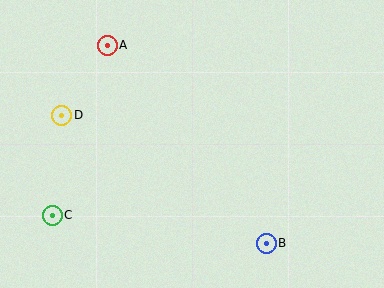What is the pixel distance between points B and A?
The distance between B and A is 254 pixels.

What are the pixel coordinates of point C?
Point C is at (52, 215).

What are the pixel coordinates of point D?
Point D is at (62, 115).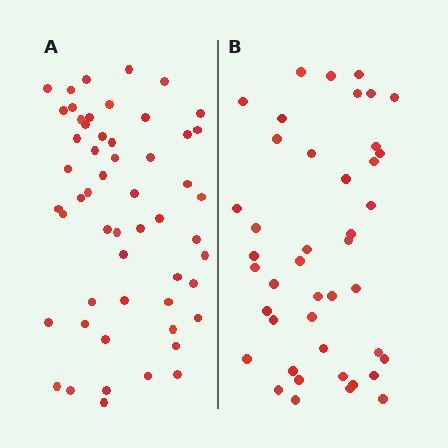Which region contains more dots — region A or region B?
Region A (the left region) has more dots.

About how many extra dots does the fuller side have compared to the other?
Region A has roughly 12 or so more dots than region B.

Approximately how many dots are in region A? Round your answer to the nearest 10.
About 50 dots. (The exact count is 54, which rounds to 50.)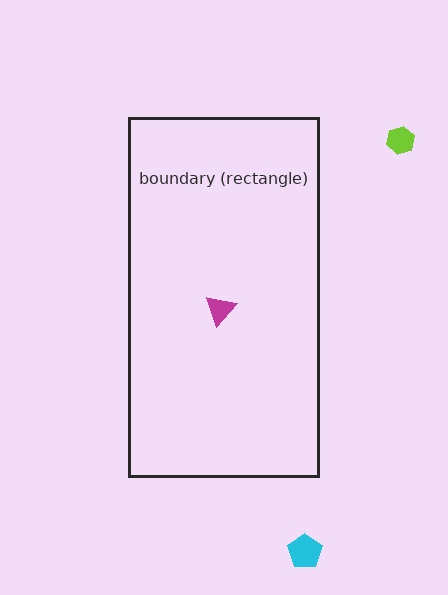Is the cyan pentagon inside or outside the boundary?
Outside.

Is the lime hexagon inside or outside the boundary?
Outside.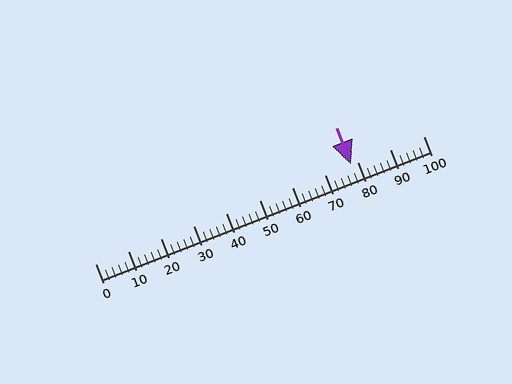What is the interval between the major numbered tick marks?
The major tick marks are spaced 10 units apart.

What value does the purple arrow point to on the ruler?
The purple arrow points to approximately 78.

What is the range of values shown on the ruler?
The ruler shows values from 0 to 100.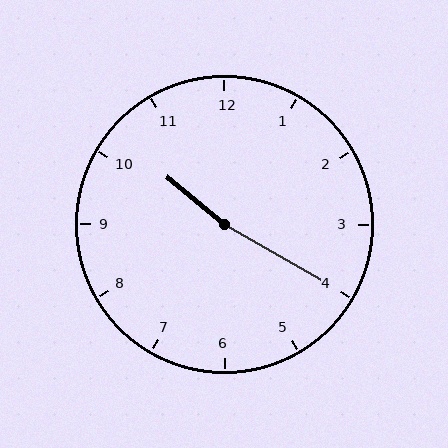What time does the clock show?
10:20.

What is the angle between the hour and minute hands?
Approximately 170 degrees.